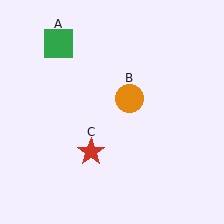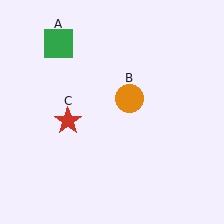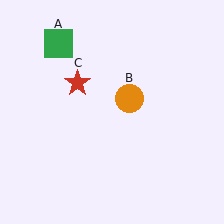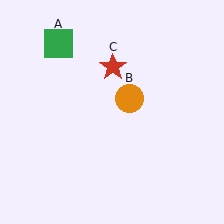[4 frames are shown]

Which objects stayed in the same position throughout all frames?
Green square (object A) and orange circle (object B) remained stationary.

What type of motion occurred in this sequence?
The red star (object C) rotated clockwise around the center of the scene.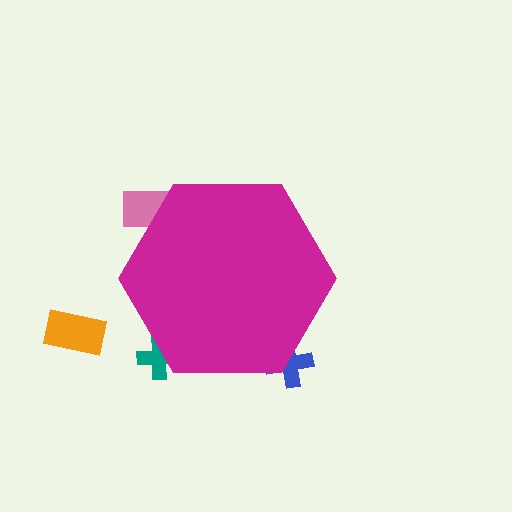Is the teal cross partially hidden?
Yes, the teal cross is partially hidden behind the magenta hexagon.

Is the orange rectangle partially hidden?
No, the orange rectangle is fully visible.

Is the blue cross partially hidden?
Yes, the blue cross is partially hidden behind the magenta hexagon.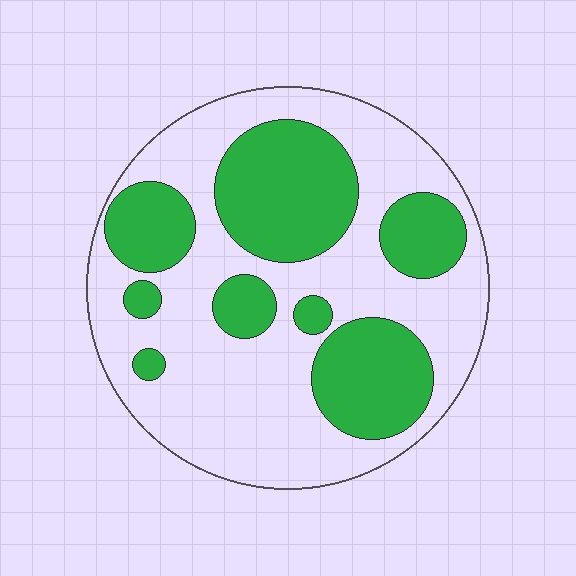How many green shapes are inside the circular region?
8.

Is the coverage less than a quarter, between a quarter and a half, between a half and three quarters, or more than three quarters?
Between a quarter and a half.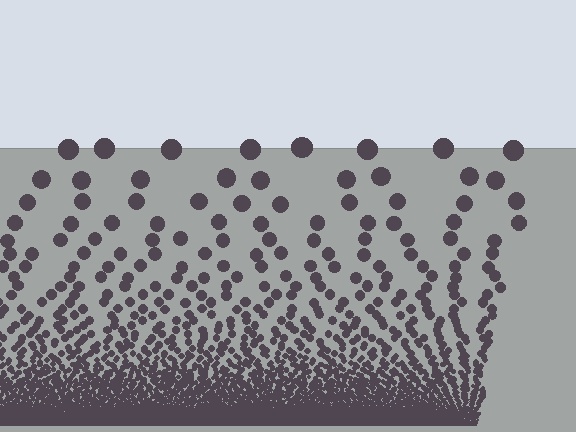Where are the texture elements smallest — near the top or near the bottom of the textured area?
Near the bottom.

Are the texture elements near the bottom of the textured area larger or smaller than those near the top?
Smaller. The gradient is inverted — elements near the bottom are smaller and denser.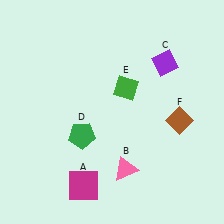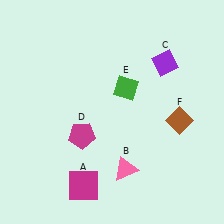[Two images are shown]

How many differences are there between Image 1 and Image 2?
There is 1 difference between the two images.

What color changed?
The pentagon (D) changed from green in Image 1 to magenta in Image 2.